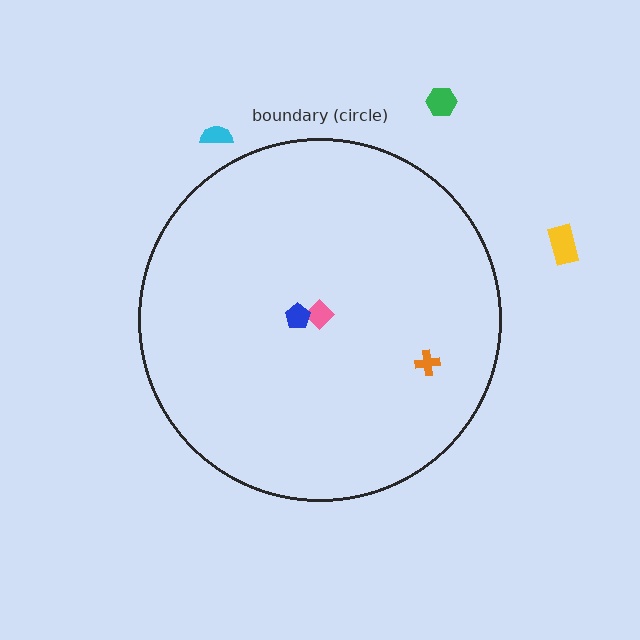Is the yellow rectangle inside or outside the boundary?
Outside.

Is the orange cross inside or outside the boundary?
Inside.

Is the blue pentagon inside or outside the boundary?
Inside.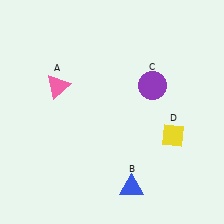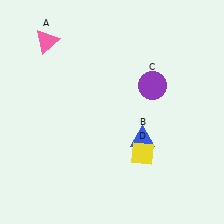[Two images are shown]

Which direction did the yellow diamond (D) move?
The yellow diamond (D) moved left.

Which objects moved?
The objects that moved are: the pink triangle (A), the blue triangle (B), the yellow diamond (D).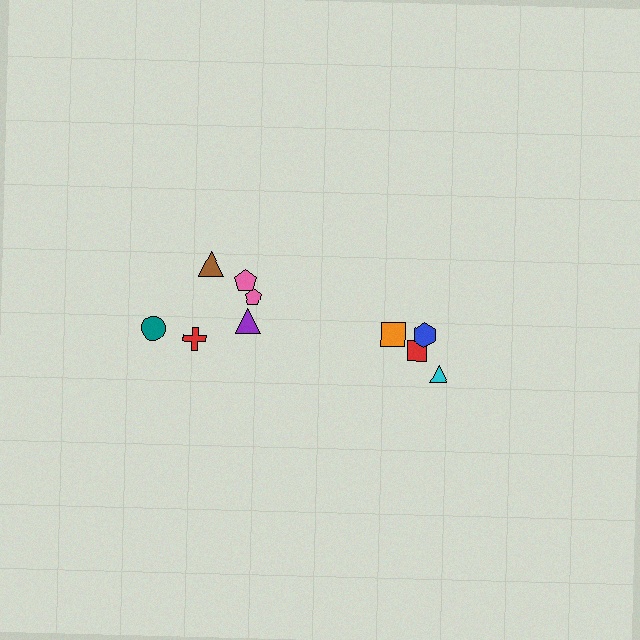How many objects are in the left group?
There are 6 objects.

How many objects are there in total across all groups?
There are 10 objects.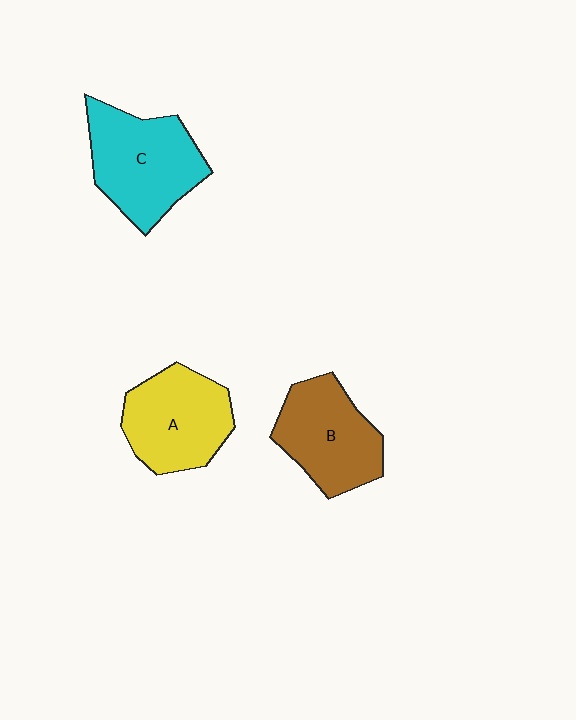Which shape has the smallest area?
Shape B (brown).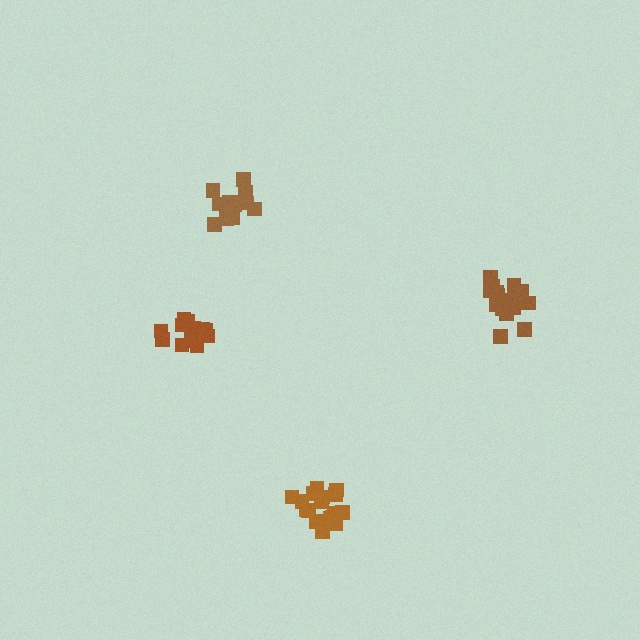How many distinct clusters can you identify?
There are 4 distinct clusters.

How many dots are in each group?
Group 1: 18 dots, Group 2: 13 dots, Group 3: 18 dots, Group 4: 13 dots (62 total).